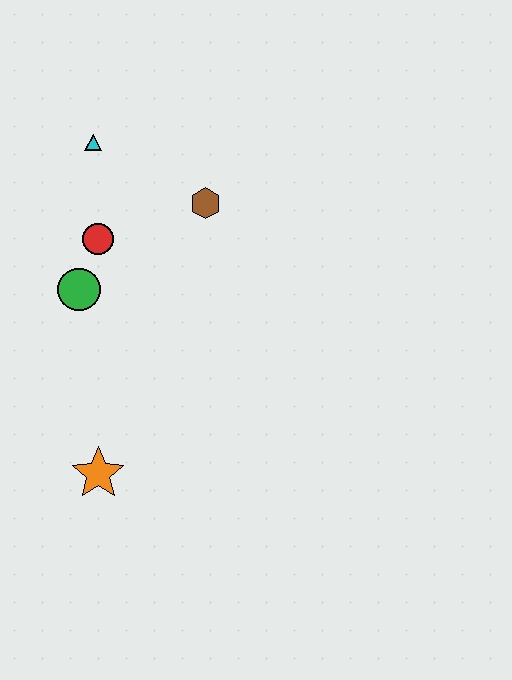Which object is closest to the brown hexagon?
The red circle is closest to the brown hexagon.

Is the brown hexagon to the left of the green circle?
No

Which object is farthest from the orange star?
The cyan triangle is farthest from the orange star.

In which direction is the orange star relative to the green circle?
The orange star is below the green circle.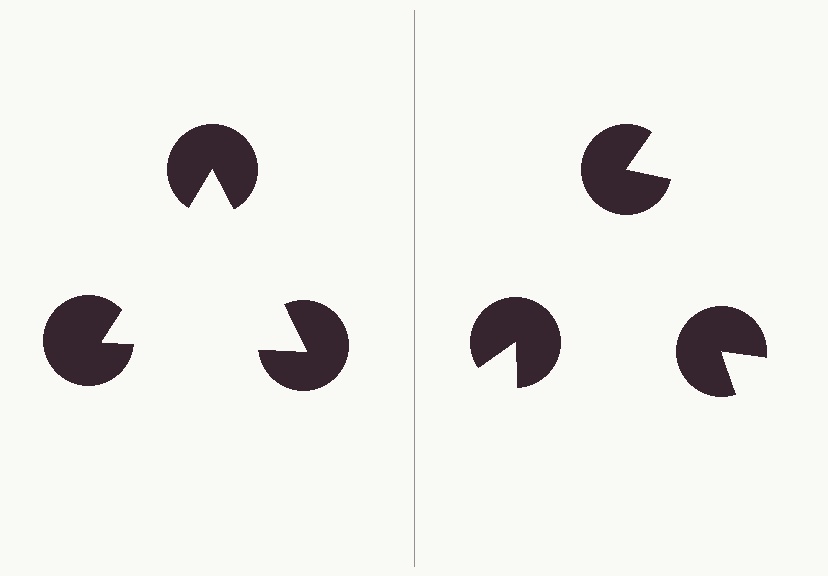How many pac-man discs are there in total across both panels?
6 — 3 on each side.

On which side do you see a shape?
An illusory triangle appears on the left side. On the right side the wedge cuts are rotated, so no coherent shape forms.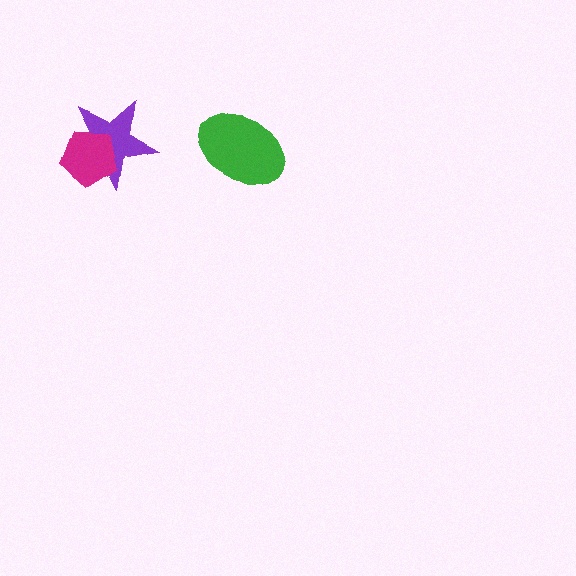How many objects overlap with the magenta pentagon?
1 object overlaps with the magenta pentagon.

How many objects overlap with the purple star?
1 object overlaps with the purple star.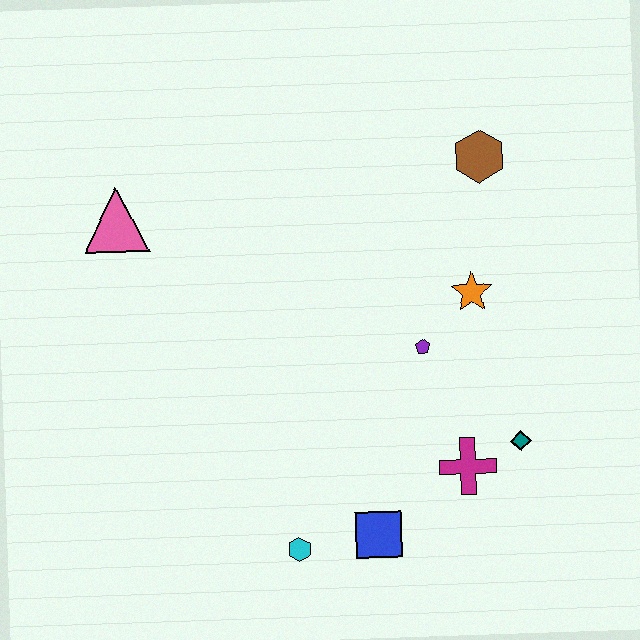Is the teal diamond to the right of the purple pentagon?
Yes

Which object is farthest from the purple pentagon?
The pink triangle is farthest from the purple pentagon.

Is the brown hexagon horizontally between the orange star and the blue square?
No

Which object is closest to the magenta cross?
The teal diamond is closest to the magenta cross.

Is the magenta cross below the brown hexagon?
Yes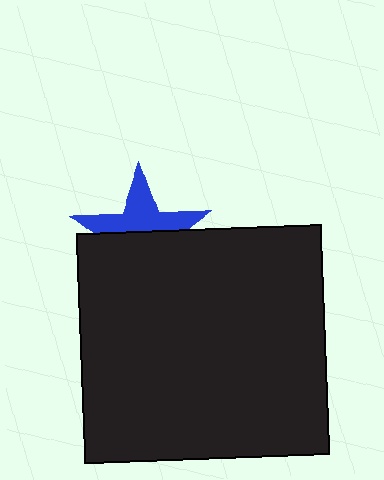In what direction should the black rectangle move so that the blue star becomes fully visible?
The black rectangle should move down. That is the shortest direction to clear the overlap and leave the blue star fully visible.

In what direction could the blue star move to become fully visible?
The blue star could move up. That would shift it out from behind the black rectangle entirely.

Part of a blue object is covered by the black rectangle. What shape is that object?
It is a star.